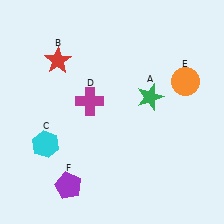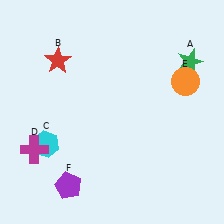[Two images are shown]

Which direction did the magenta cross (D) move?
The magenta cross (D) moved left.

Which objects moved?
The objects that moved are: the green star (A), the magenta cross (D).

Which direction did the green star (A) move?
The green star (A) moved right.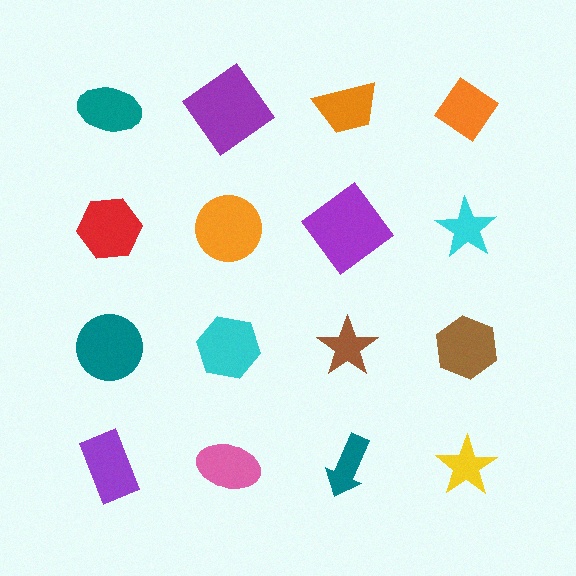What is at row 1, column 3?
An orange trapezoid.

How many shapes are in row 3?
4 shapes.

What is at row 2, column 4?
A cyan star.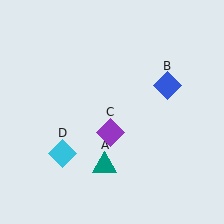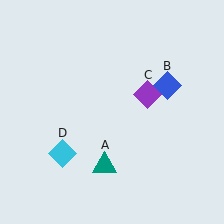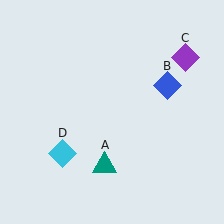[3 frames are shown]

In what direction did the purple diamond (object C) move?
The purple diamond (object C) moved up and to the right.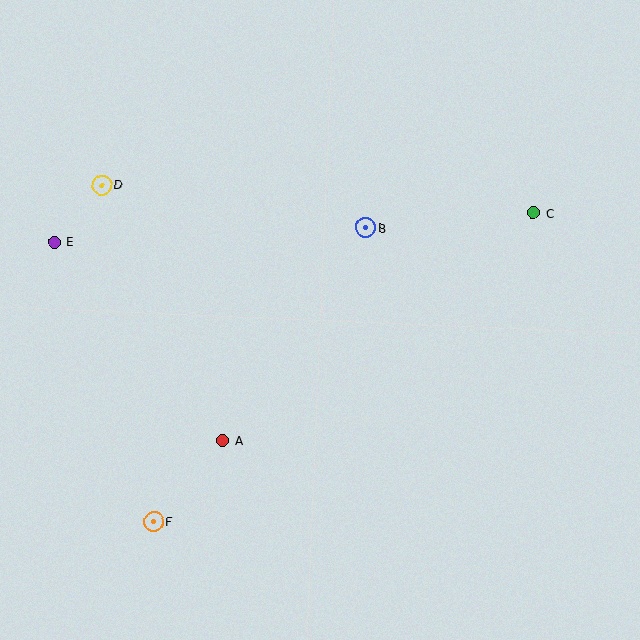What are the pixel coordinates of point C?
Point C is at (533, 213).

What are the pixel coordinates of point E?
Point E is at (54, 242).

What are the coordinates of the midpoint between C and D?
The midpoint between C and D is at (318, 199).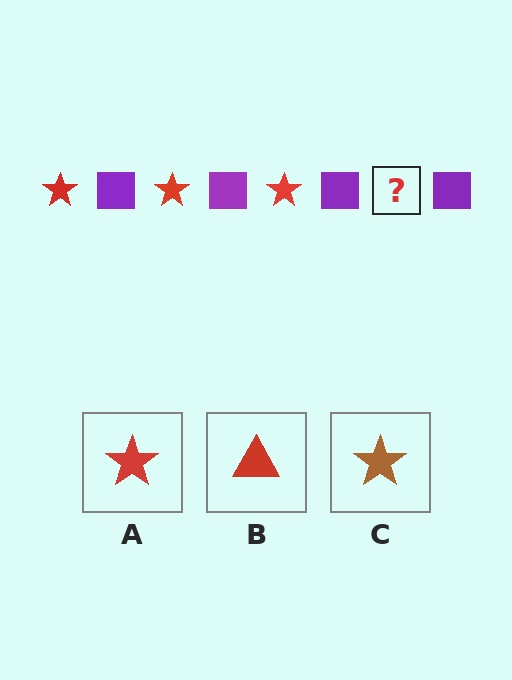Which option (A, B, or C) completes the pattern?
A.